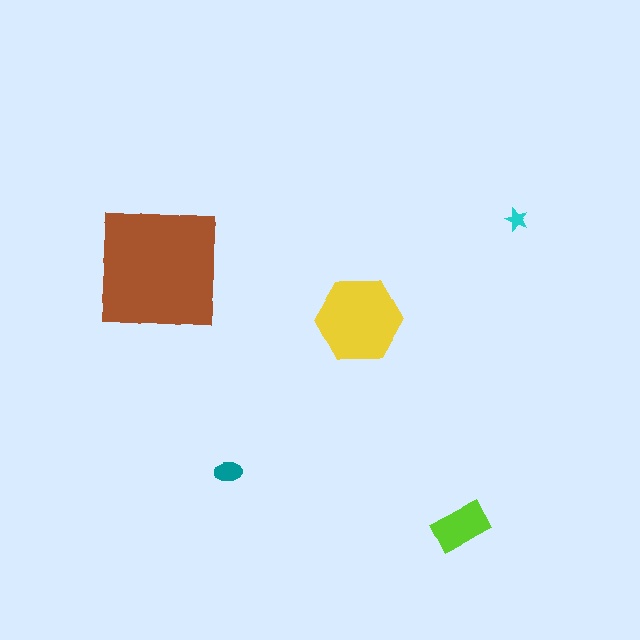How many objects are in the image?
There are 5 objects in the image.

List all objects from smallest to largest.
The cyan star, the teal ellipse, the lime rectangle, the yellow hexagon, the brown square.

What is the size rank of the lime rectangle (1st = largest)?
3rd.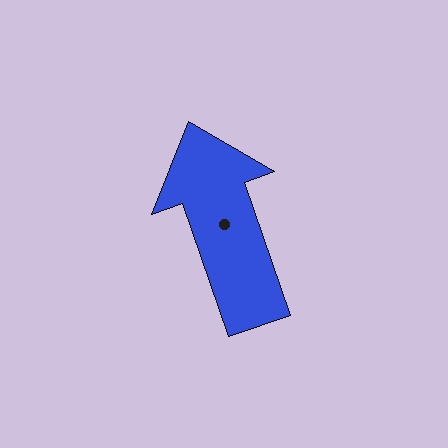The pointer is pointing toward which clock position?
Roughly 11 o'clock.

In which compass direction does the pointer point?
North.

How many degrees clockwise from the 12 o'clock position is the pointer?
Approximately 341 degrees.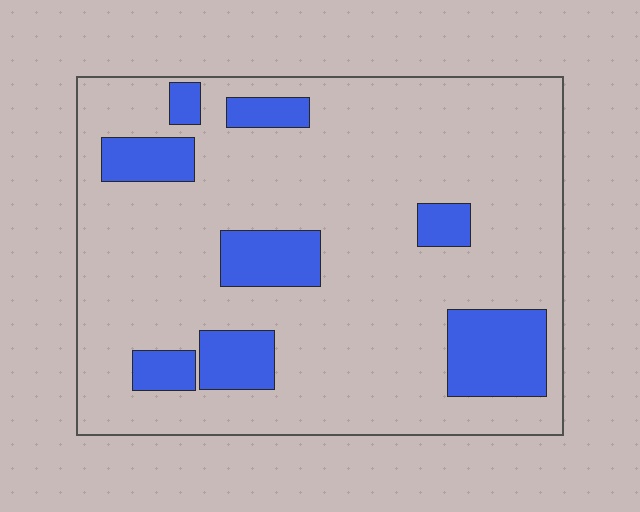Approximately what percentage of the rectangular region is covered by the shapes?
Approximately 20%.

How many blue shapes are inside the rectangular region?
8.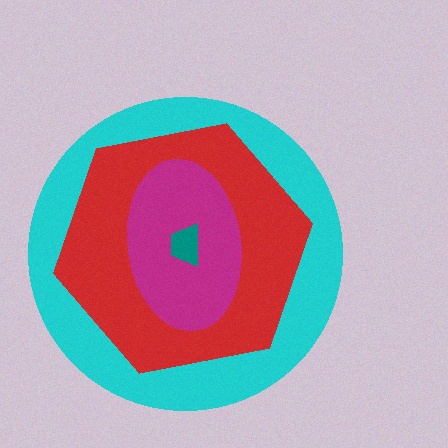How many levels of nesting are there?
4.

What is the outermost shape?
The cyan circle.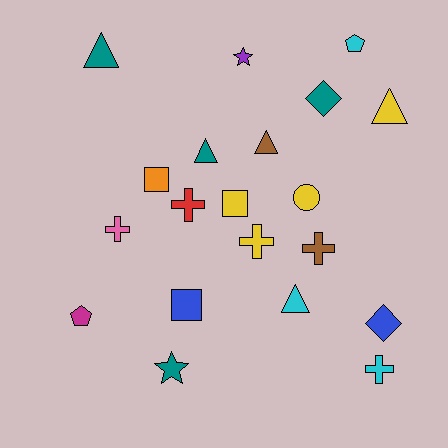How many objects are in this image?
There are 20 objects.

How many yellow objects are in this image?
There are 4 yellow objects.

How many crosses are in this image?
There are 5 crosses.